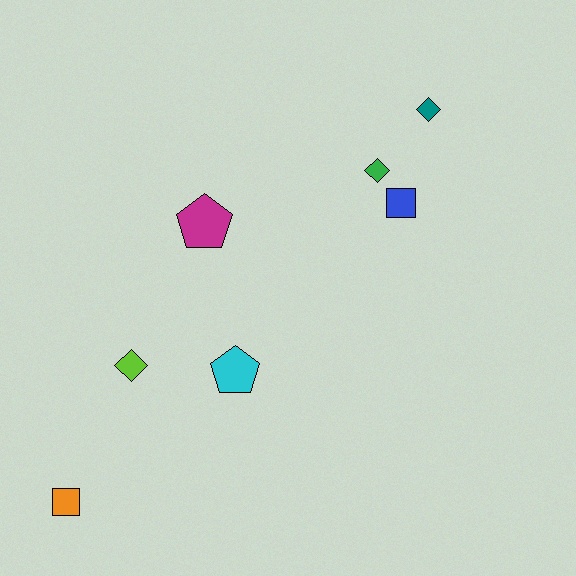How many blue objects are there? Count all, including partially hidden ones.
There is 1 blue object.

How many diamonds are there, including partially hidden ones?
There are 3 diamonds.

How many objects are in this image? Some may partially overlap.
There are 7 objects.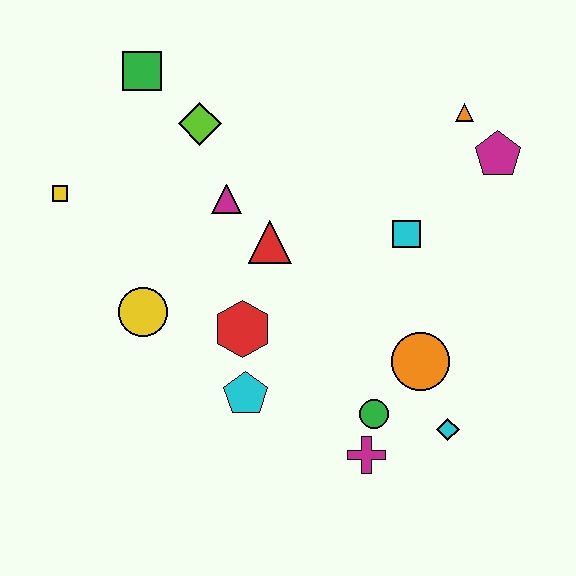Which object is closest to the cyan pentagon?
The red hexagon is closest to the cyan pentagon.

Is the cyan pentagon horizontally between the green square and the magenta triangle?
No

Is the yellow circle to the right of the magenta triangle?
No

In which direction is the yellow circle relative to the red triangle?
The yellow circle is to the left of the red triangle.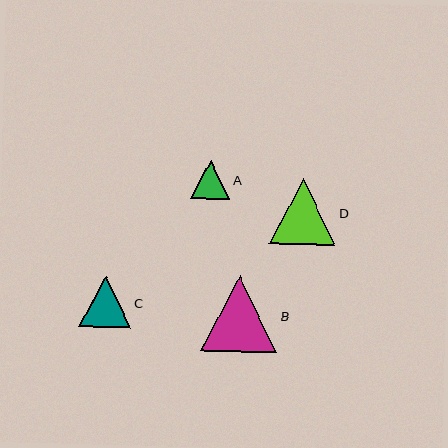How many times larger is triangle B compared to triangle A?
Triangle B is approximately 2.0 times the size of triangle A.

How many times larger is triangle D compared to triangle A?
Triangle D is approximately 1.7 times the size of triangle A.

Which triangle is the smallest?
Triangle A is the smallest with a size of approximately 39 pixels.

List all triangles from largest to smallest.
From largest to smallest: B, D, C, A.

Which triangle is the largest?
Triangle B is the largest with a size of approximately 77 pixels.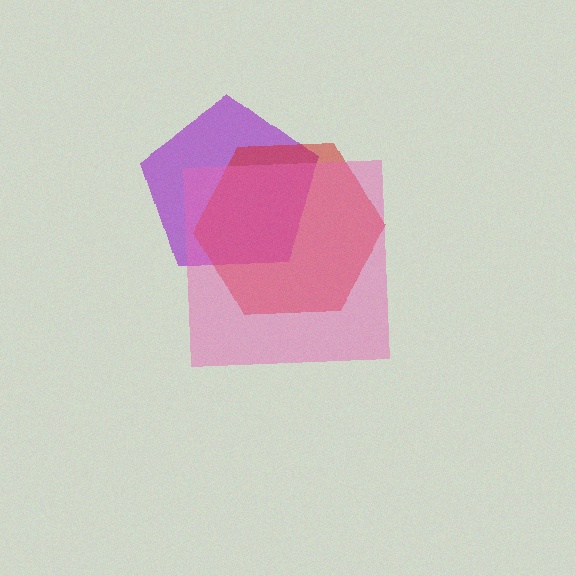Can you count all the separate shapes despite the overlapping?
Yes, there are 3 separate shapes.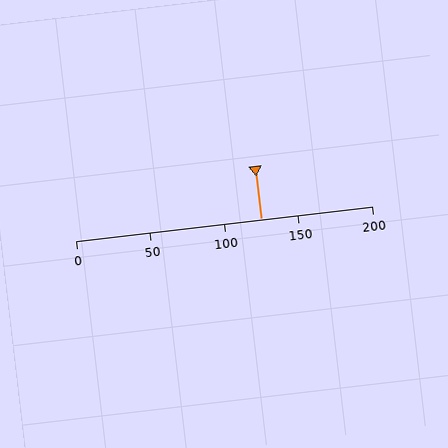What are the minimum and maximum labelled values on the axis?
The axis runs from 0 to 200.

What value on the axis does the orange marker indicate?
The marker indicates approximately 125.